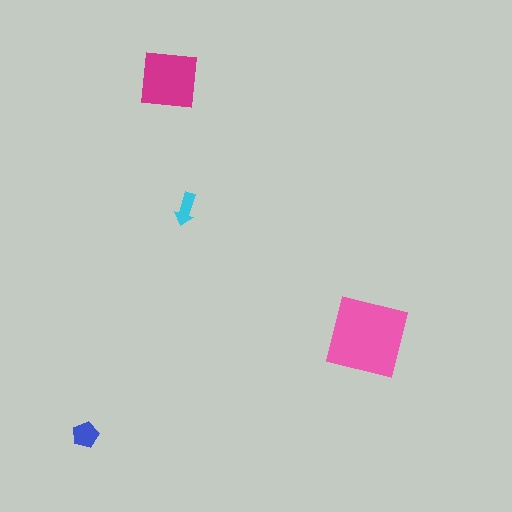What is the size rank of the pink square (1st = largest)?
1st.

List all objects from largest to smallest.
The pink square, the magenta square, the blue pentagon, the cyan arrow.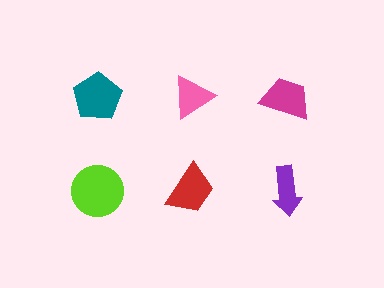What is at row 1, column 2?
A pink triangle.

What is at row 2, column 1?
A lime circle.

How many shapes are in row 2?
3 shapes.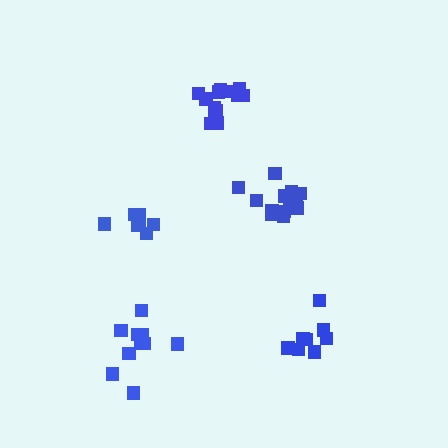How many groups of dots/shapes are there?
There are 5 groups.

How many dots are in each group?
Group 1: 9 dots, Group 2: 8 dots, Group 3: 13 dots, Group 4: 10 dots, Group 5: 13 dots (53 total).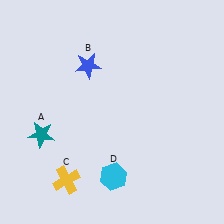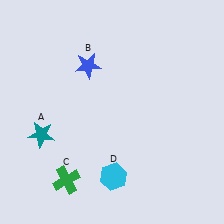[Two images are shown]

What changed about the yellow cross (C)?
In Image 1, C is yellow. In Image 2, it changed to green.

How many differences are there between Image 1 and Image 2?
There is 1 difference between the two images.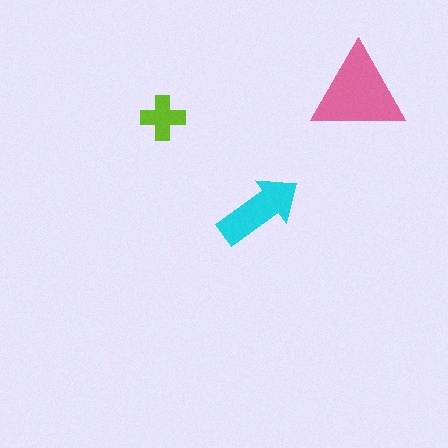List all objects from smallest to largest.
The lime cross, the cyan arrow, the pink triangle.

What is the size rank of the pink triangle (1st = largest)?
1st.